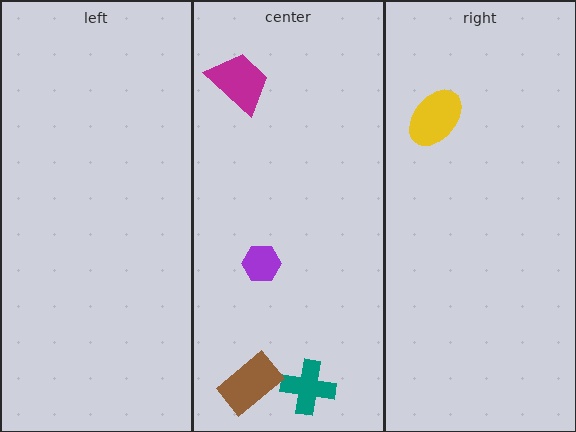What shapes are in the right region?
The yellow ellipse.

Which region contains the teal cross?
The center region.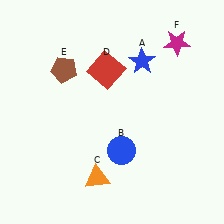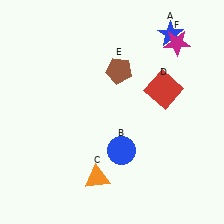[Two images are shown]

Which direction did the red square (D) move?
The red square (D) moved right.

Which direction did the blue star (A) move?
The blue star (A) moved right.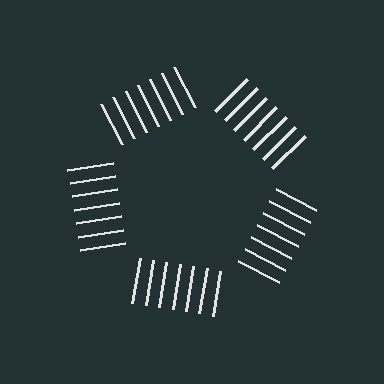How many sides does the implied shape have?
5 sides — the line-ends trace a pentagon.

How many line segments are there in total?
35 — 7 along each of the 5 edges.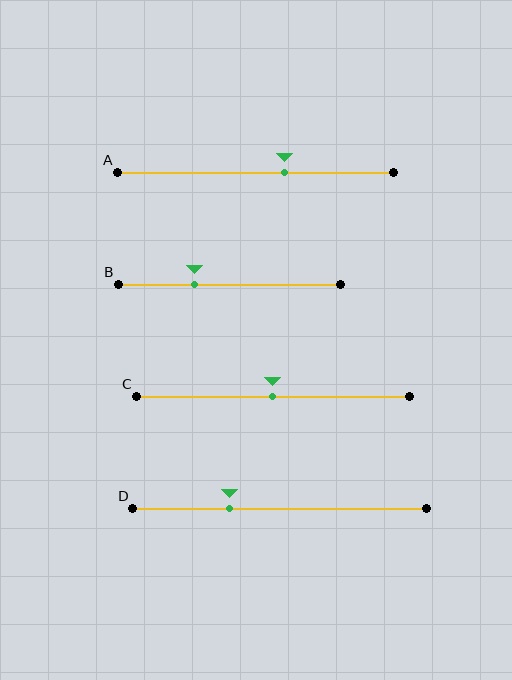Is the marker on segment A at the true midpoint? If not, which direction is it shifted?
No, the marker on segment A is shifted to the right by about 10% of the segment length.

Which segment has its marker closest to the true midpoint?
Segment C has its marker closest to the true midpoint.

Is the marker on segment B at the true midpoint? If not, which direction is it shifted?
No, the marker on segment B is shifted to the left by about 16% of the segment length.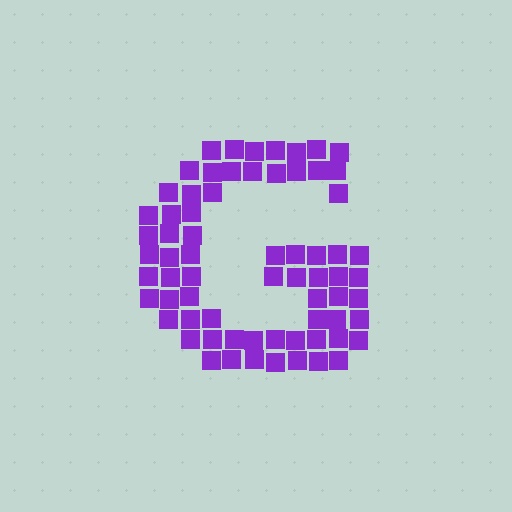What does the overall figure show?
The overall figure shows the letter G.